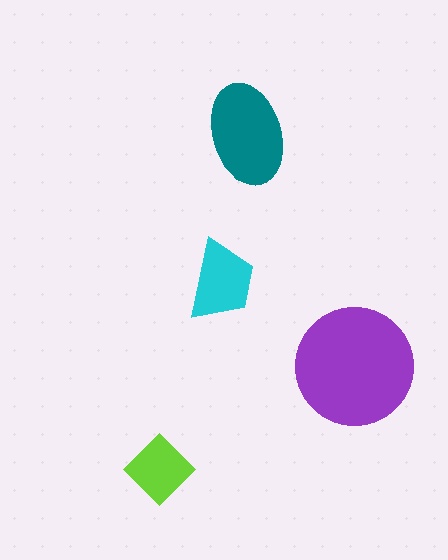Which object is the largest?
The purple circle.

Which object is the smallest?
The lime diamond.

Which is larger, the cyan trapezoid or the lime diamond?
The cyan trapezoid.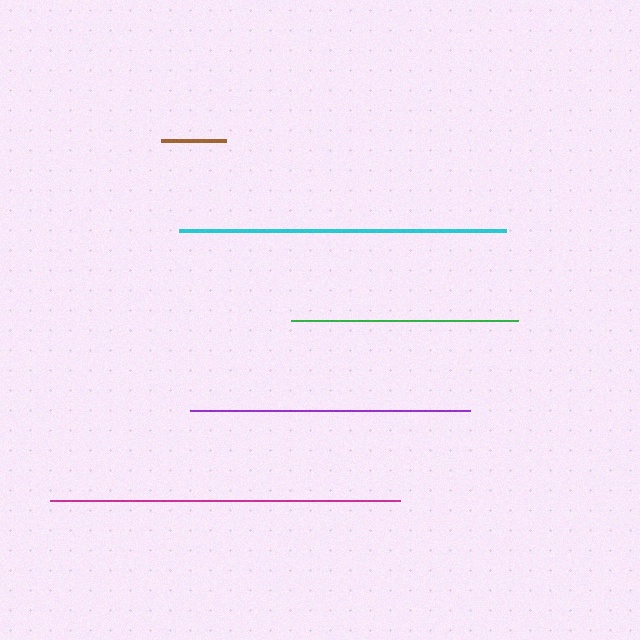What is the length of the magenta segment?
The magenta segment is approximately 350 pixels long.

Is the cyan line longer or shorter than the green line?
The cyan line is longer than the green line.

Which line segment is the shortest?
The brown line is the shortest at approximately 65 pixels.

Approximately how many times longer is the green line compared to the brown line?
The green line is approximately 3.5 times the length of the brown line.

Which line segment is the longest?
The magenta line is the longest at approximately 350 pixels.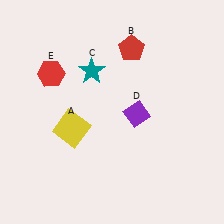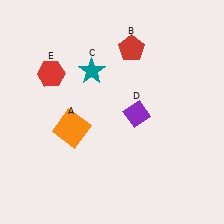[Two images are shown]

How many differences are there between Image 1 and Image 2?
There is 1 difference between the two images.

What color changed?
The square (A) changed from yellow in Image 1 to orange in Image 2.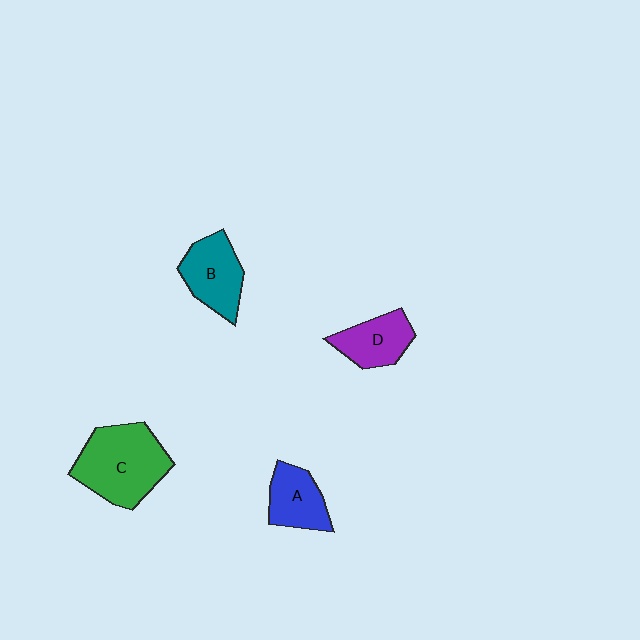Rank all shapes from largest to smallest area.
From largest to smallest: C (green), B (teal), D (purple), A (blue).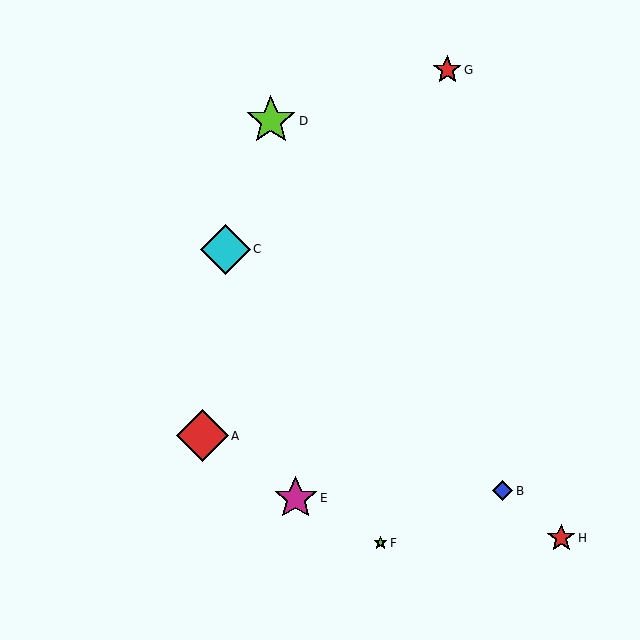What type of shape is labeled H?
Shape H is a red star.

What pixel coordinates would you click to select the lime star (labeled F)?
Click at (381, 543) to select the lime star F.